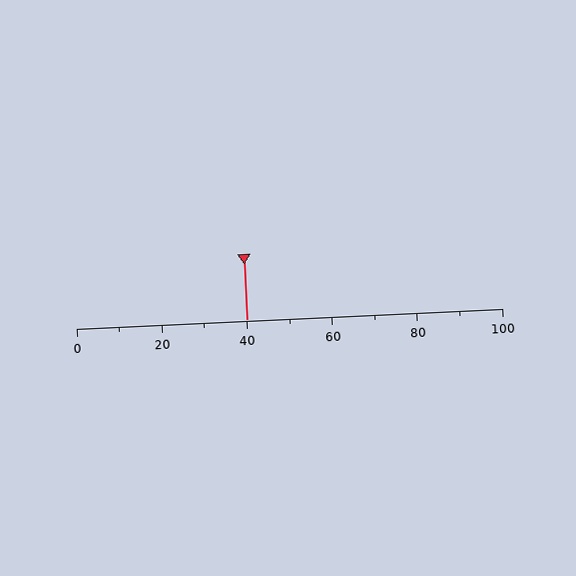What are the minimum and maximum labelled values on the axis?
The axis runs from 0 to 100.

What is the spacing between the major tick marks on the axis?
The major ticks are spaced 20 apart.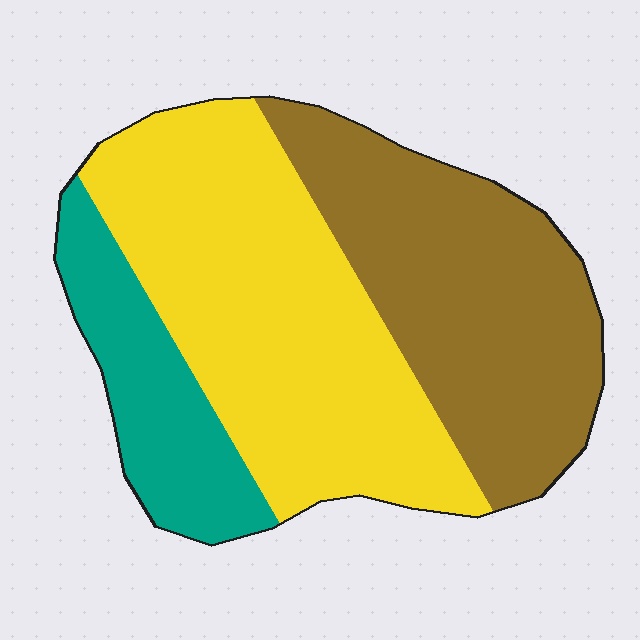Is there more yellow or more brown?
Yellow.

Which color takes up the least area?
Teal, at roughly 15%.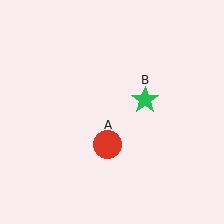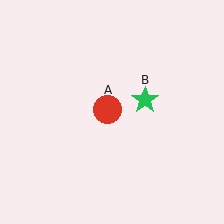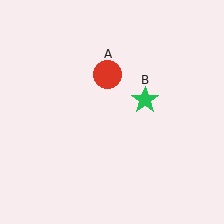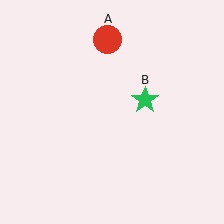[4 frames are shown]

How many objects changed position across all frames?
1 object changed position: red circle (object A).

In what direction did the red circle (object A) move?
The red circle (object A) moved up.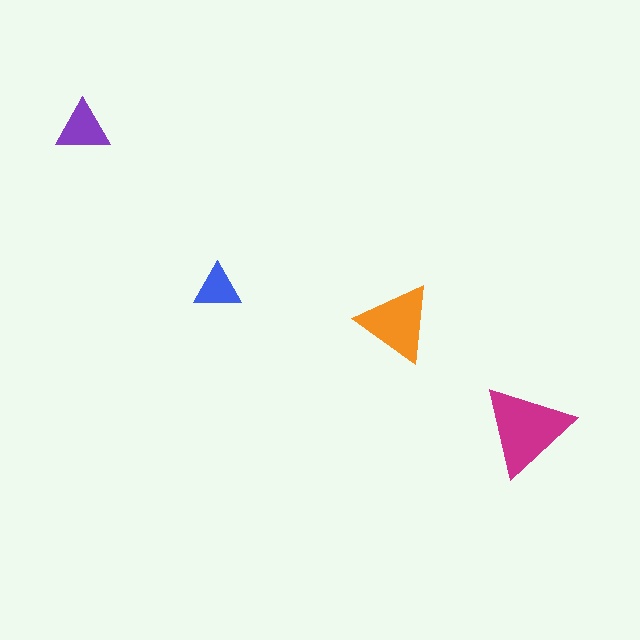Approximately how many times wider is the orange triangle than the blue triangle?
About 1.5 times wider.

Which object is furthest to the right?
The magenta triangle is rightmost.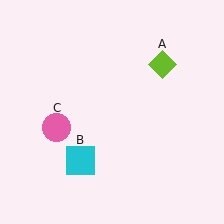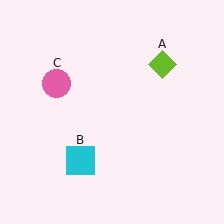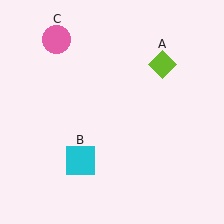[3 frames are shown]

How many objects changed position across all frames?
1 object changed position: pink circle (object C).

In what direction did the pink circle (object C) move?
The pink circle (object C) moved up.